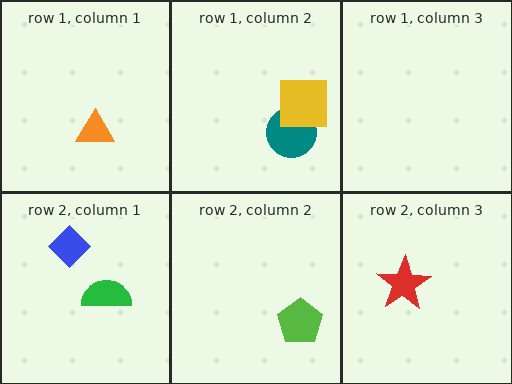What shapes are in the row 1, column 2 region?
The teal circle, the yellow square.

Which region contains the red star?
The row 2, column 3 region.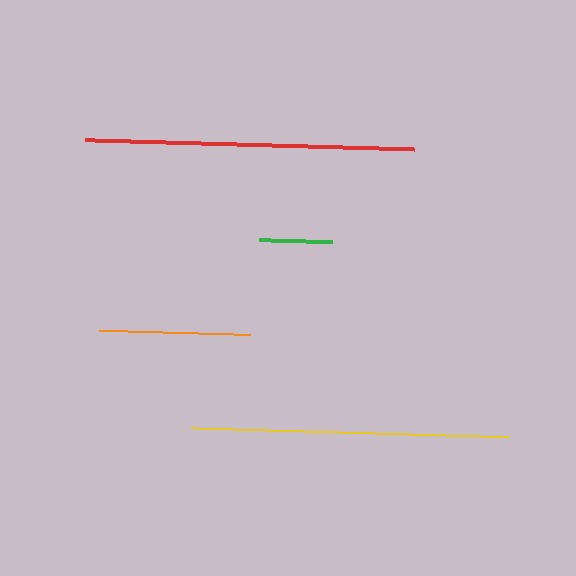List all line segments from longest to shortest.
From longest to shortest: red, yellow, orange, green.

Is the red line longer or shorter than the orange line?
The red line is longer than the orange line.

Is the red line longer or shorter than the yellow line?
The red line is longer than the yellow line.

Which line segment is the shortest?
The green line is the shortest at approximately 73 pixels.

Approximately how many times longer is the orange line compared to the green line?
The orange line is approximately 2.1 times the length of the green line.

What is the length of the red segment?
The red segment is approximately 329 pixels long.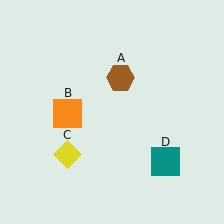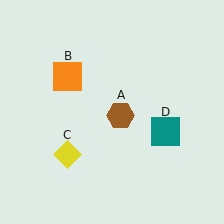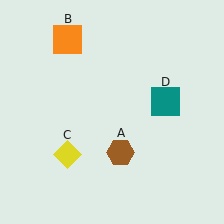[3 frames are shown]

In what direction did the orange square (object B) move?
The orange square (object B) moved up.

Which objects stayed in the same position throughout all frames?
Yellow diamond (object C) remained stationary.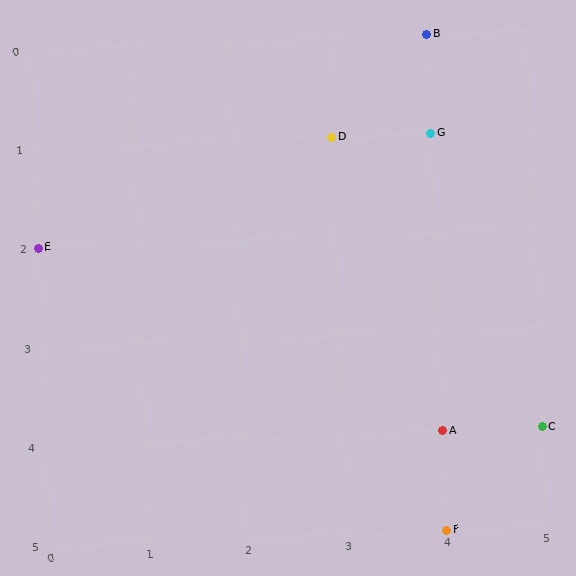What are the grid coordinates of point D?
Point D is at grid coordinates (3, 1).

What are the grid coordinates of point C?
Point C is at grid coordinates (5, 4).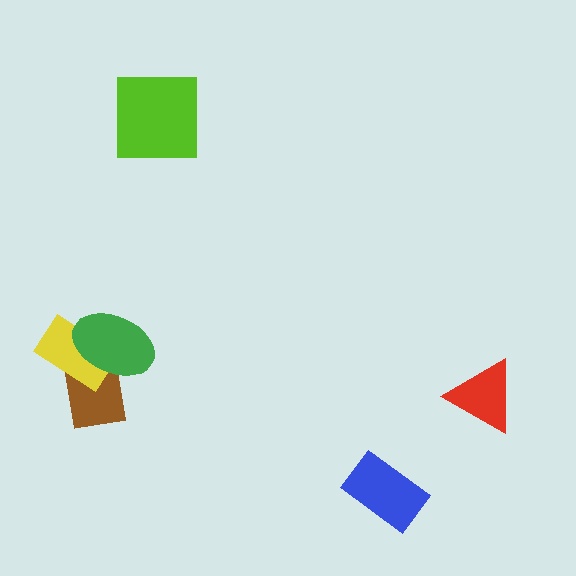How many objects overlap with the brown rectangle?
2 objects overlap with the brown rectangle.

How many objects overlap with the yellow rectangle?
2 objects overlap with the yellow rectangle.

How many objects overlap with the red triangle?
0 objects overlap with the red triangle.